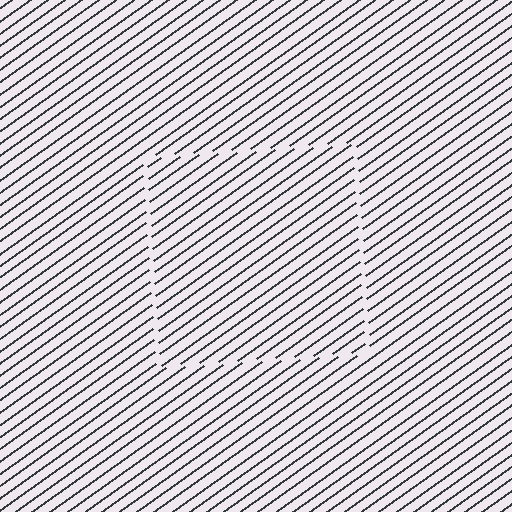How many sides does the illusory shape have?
4 sides — the line-ends trace a square.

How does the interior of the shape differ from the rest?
The interior of the shape contains the same grating, shifted by half a period — the contour is defined by the phase discontinuity where line-ends from the inner and outer gratings abut.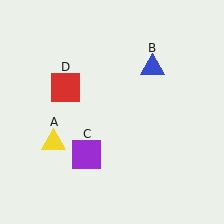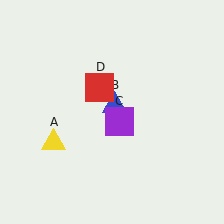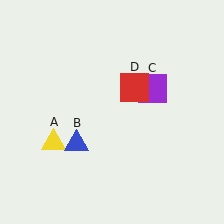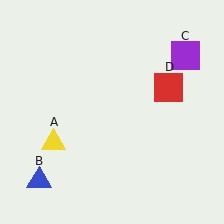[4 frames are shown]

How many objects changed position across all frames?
3 objects changed position: blue triangle (object B), purple square (object C), red square (object D).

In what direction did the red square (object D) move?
The red square (object D) moved right.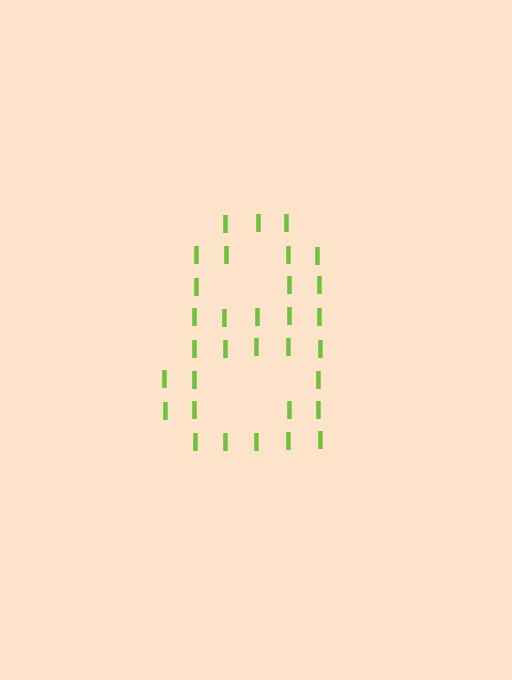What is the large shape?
The large shape is the digit 8.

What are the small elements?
The small elements are letter I's.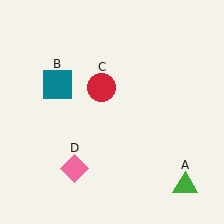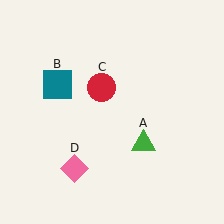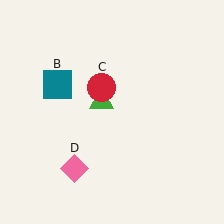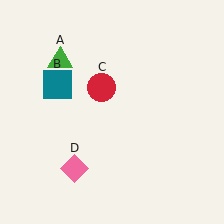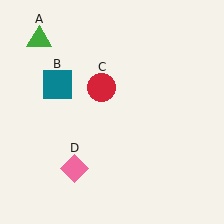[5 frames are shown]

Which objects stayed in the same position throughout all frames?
Teal square (object B) and red circle (object C) and pink diamond (object D) remained stationary.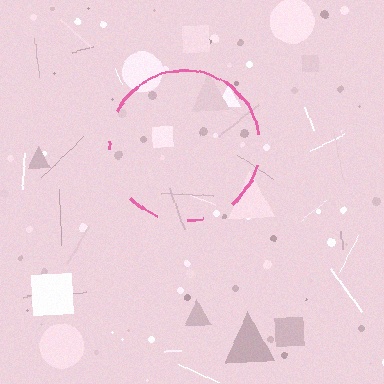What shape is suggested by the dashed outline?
The dashed outline suggests a circle.